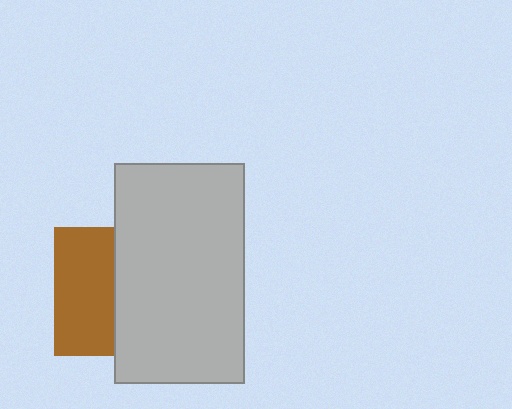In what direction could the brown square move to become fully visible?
The brown square could move left. That would shift it out from behind the light gray rectangle entirely.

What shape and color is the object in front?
The object in front is a light gray rectangle.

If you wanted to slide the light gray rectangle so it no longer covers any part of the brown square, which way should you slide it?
Slide it right — that is the most direct way to separate the two shapes.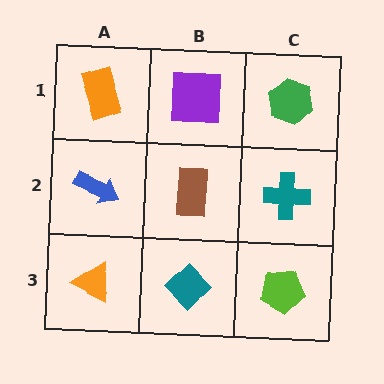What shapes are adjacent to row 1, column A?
A blue arrow (row 2, column A), a purple square (row 1, column B).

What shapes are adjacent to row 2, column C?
A green hexagon (row 1, column C), a lime pentagon (row 3, column C), a brown rectangle (row 2, column B).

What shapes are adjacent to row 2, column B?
A purple square (row 1, column B), a teal diamond (row 3, column B), a blue arrow (row 2, column A), a teal cross (row 2, column C).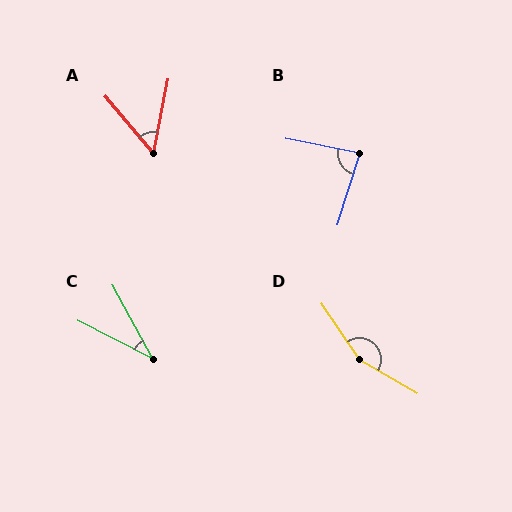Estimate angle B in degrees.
Approximately 84 degrees.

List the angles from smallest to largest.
C (35°), A (51°), B (84°), D (154°).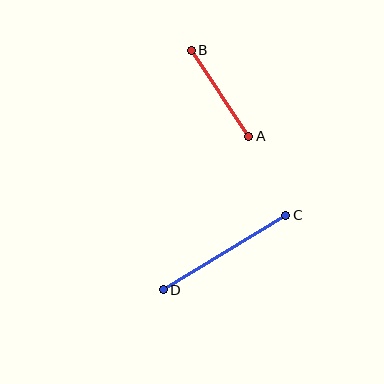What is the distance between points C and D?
The distance is approximately 144 pixels.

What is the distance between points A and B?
The distance is approximately 103 pixels.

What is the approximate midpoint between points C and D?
The midpoint is at approximately (225, 252) pixels.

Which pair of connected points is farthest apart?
Points C and D are farthest apart.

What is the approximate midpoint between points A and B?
The midpoint is at approximately (220, 93) pixels.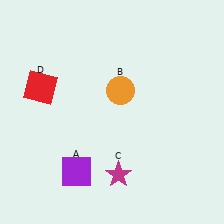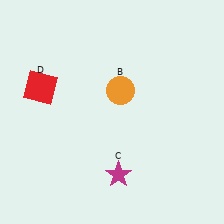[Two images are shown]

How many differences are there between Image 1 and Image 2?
There is 1 difference between the two images.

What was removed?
The purple square (A) was removed in Image 2.